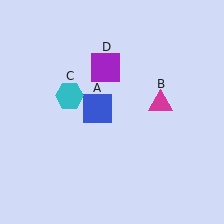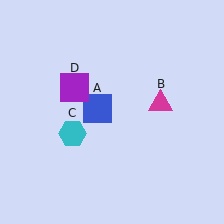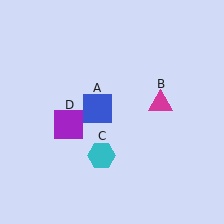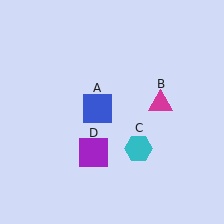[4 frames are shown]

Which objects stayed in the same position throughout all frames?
Blue square (object A) and magenta triangle (object B) remained stationary.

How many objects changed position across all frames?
2 objects changed position: cyan hexagon (object C), purple square (object D).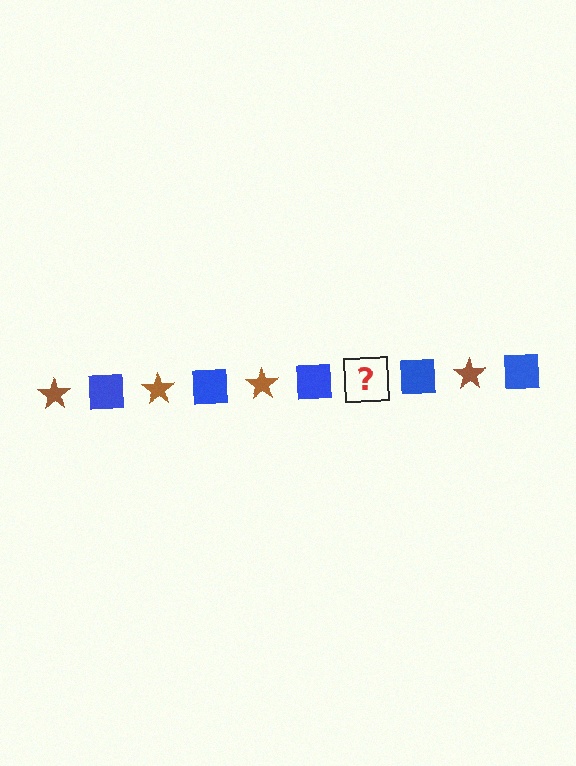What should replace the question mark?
The question mark should be replaced with a brown star.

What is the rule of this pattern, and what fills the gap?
The rule is that the pattern alternates between brown star and blue square. The gap should be filled with a brown star.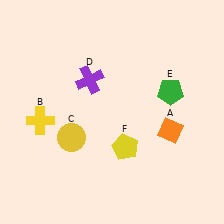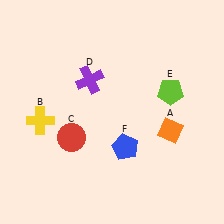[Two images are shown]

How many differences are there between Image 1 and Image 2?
There are 3 differences between the two images.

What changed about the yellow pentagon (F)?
In Image 1, F is yellow. In Image 2, it changed to blue.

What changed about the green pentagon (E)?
In Image 1, E is green. In Image 2, it changed to lime.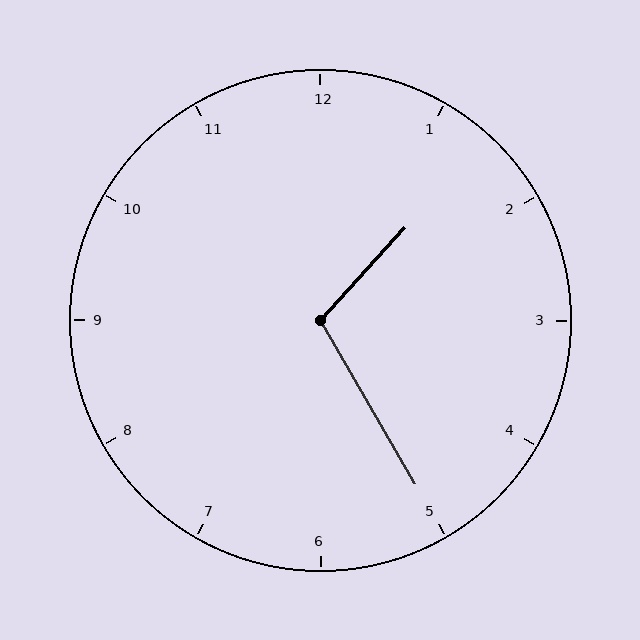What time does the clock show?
1:25.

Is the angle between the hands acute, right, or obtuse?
It is obtuse.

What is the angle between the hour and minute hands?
Approximately 108 degrees.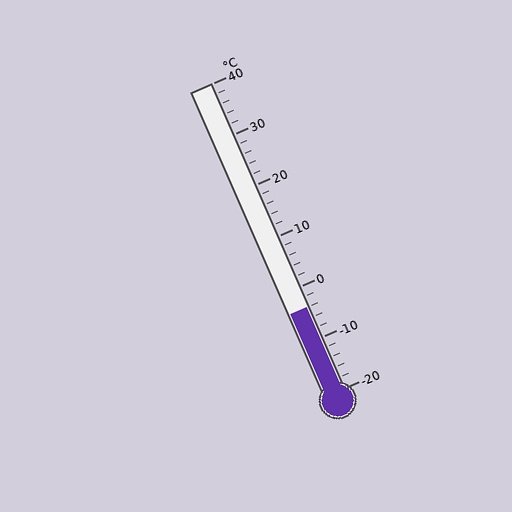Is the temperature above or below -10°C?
The temperature is above -10°C.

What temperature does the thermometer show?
The thermometer shows approximately -4°C.